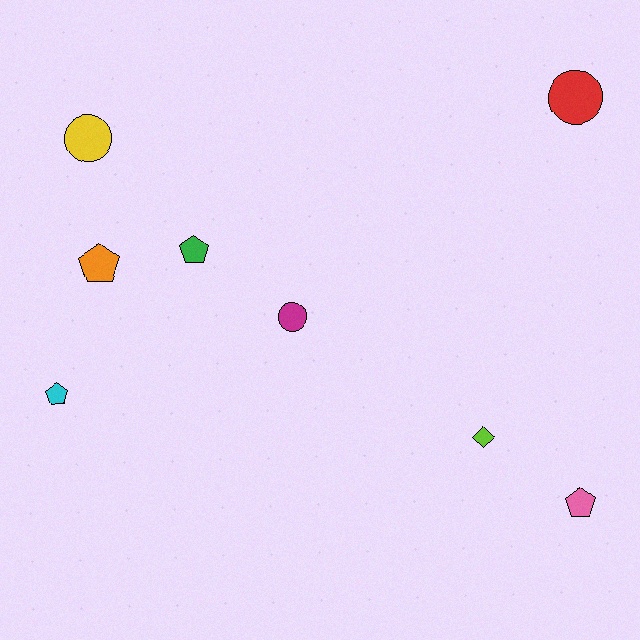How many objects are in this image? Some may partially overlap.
There are 8 objects.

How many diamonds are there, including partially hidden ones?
There is 1 diamond.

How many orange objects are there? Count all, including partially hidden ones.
There is 1 orange object.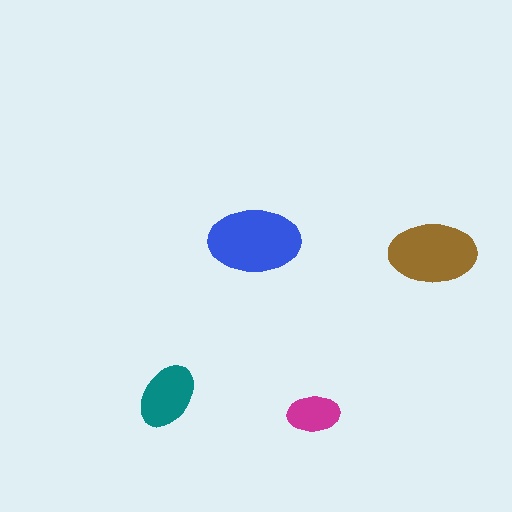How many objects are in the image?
There are 4 objects in the image.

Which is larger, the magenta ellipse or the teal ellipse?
The teal one.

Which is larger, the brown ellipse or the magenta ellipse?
The brown one.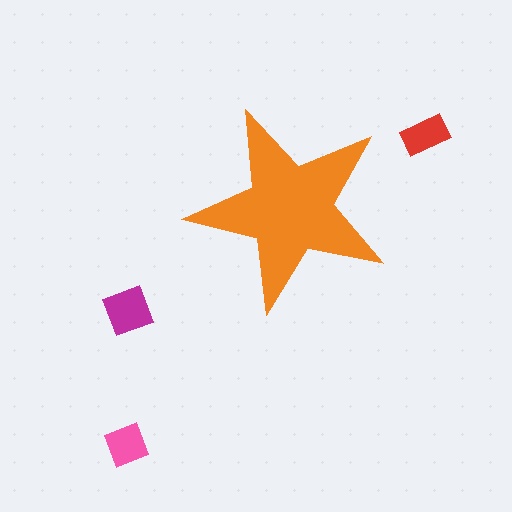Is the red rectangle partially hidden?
No, the red rectangle is fully visible.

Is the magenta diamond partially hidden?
No, the magenta diamond is fully visible.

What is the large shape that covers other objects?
An orange star.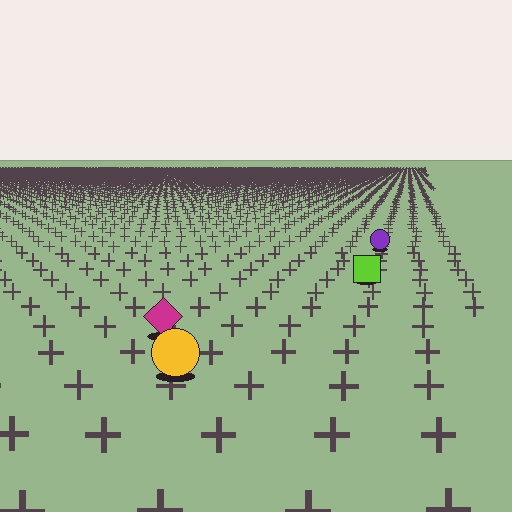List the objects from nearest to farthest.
From nearest to farthest: the yellow circle, the magenta diamond, the lime square, the purple circle.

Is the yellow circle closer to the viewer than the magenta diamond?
Yes. The yellow circle is closer — you can tell from the texture gradient: the ground texture is coarser near it.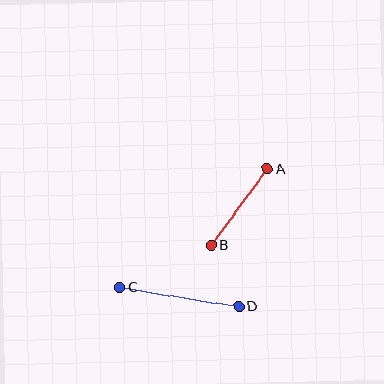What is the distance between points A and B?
The distance is approximately 94 pixels.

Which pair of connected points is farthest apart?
Points C and D are farthest apart.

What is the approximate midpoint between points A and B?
The midpoint is at approximately (239, 207) pixels.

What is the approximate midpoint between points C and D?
The midpoint is at approximately (179, 297) pixels.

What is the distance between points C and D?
The distance is approximately 120 pixels.